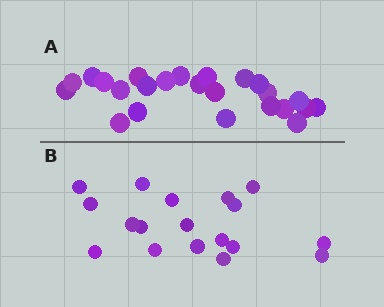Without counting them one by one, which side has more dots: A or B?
Region A (the top region) has more dots.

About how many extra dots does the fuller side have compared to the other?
Region A has about 6 more dots than region B.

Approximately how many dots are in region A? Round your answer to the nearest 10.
About 20 dots. (The exact count is 24, which rounds to 20.)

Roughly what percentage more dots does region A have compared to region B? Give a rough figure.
About 35% more.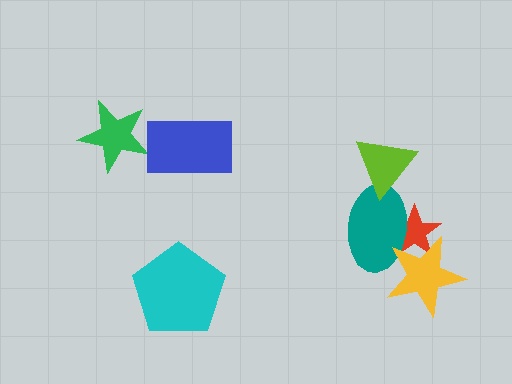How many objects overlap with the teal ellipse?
3 objects overlap with the teal ellipse.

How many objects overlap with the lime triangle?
1 object overlaps with the lime triangle.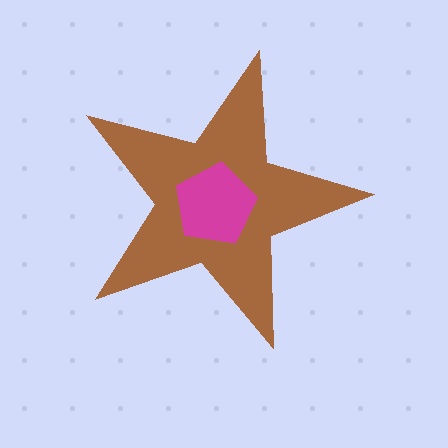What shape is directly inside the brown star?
The magenta pentagon.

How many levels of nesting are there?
2.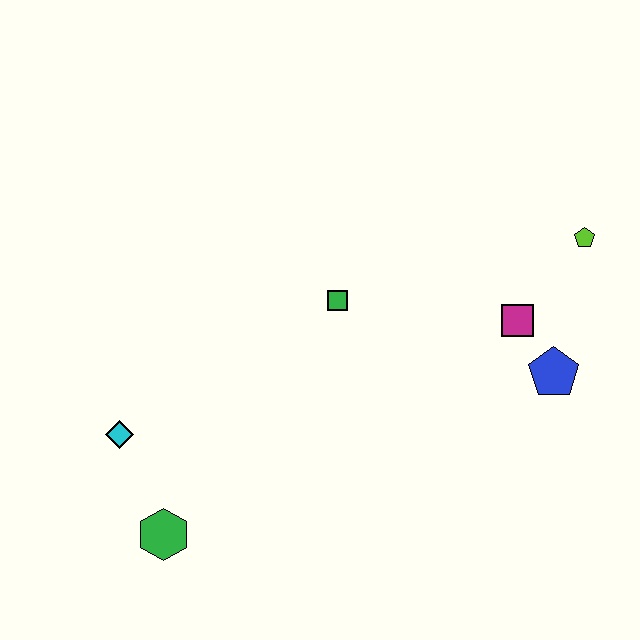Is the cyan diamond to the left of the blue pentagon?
Yes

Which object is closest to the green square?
The magenta square is closest to the green square.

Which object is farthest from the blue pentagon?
The cyan diamond is farthest from the blue pentagon.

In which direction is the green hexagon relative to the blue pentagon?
The green hexagon is to the left of the blue pentagon.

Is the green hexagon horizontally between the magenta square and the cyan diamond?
Yes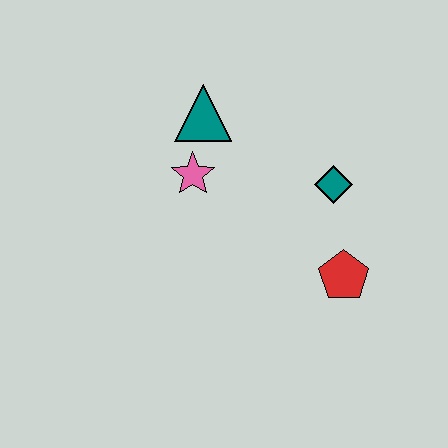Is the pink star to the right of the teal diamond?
No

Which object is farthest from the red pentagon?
The teal triangle is farthest from the red pentagon.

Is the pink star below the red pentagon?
No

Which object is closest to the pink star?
The teal triangle is closest to the pink star.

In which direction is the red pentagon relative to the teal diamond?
The red pentagon is below the teal diamond.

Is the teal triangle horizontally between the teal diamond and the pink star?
Yes